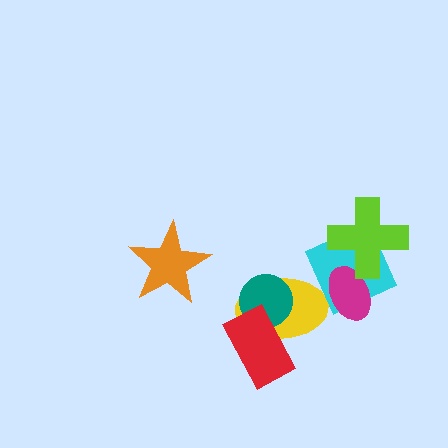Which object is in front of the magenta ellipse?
The lime cross is in front of the magenta ellipse.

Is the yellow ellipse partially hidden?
Yes, it is partially covered by another shape.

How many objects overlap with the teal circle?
2 objects overlap with the teal circle.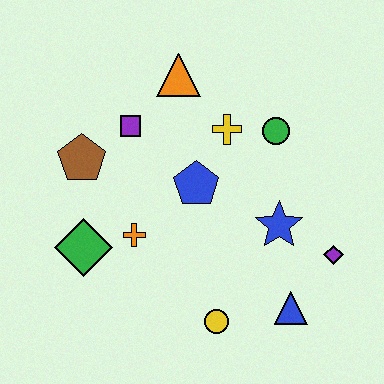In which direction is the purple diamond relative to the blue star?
The purple diamond is to the right of the blue star.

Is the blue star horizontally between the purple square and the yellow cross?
No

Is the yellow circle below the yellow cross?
Yes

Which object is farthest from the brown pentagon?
The purple diamond is farthest from the brown pentagon.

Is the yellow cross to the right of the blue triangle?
No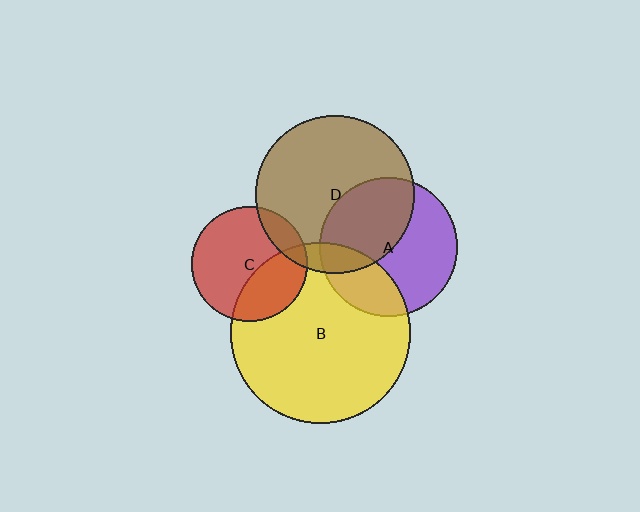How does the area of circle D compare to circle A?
Approximately 1.3 times.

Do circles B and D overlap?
Yes.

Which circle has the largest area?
Circle B (yellow).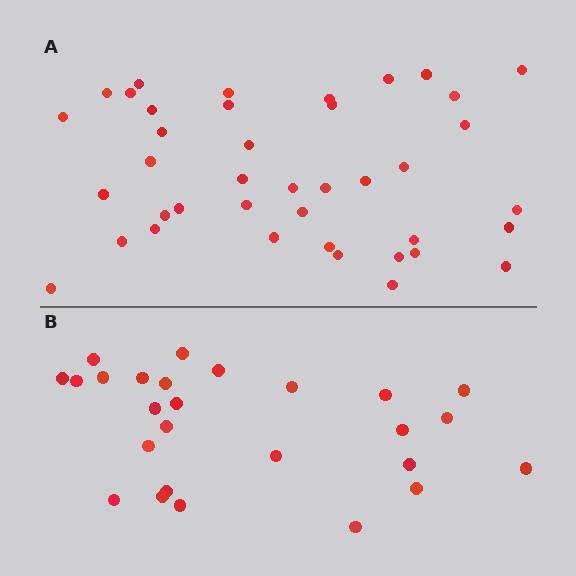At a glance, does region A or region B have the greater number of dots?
Region A (the top region) has more dots.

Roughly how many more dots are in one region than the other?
Region A has approximately 15 more dots than region B.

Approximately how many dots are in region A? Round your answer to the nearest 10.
About 40 dots.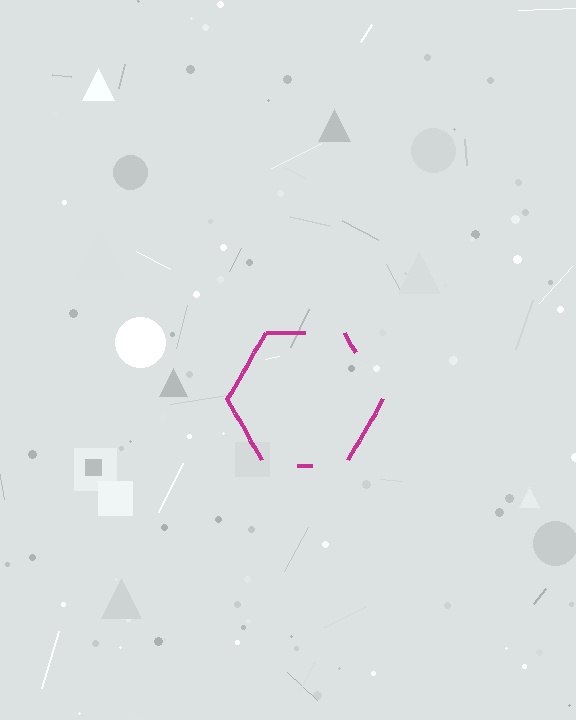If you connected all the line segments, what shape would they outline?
They would outline a hexagon.